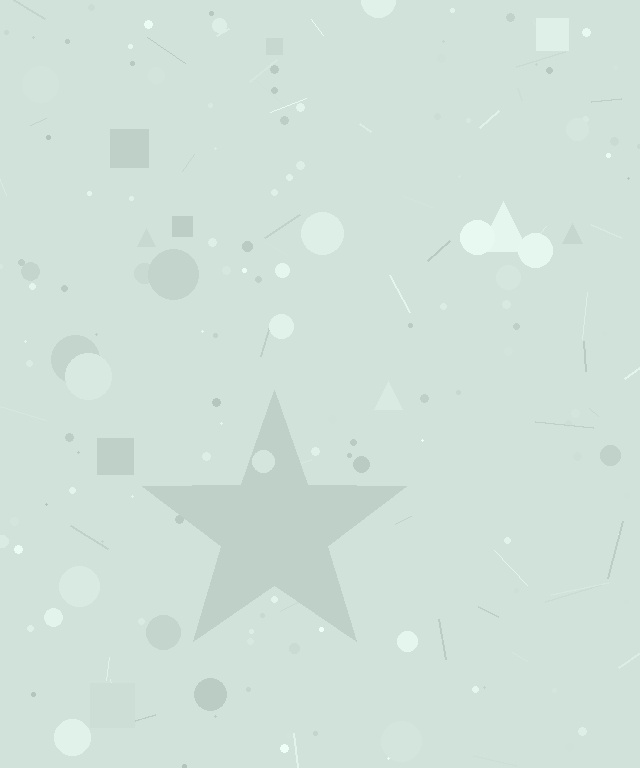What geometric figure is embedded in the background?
A star is embedded in the background.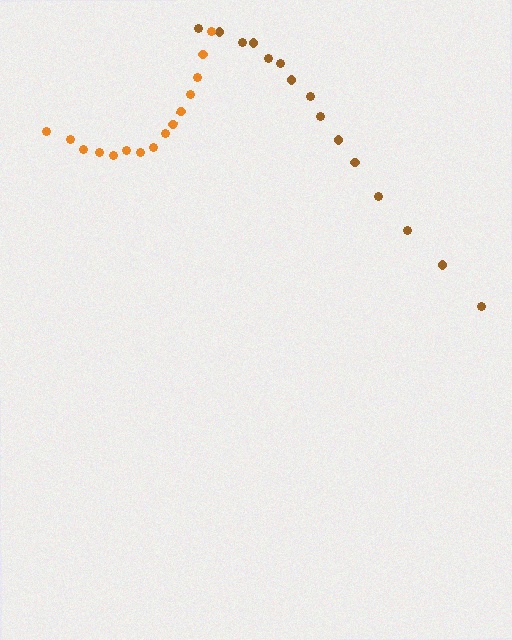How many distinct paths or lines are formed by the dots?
There are 2 distinct paths.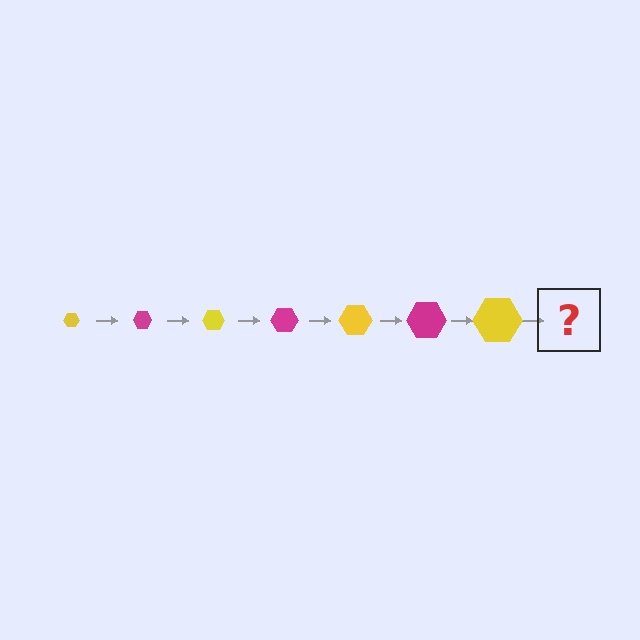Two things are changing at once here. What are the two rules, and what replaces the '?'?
The two rules are that the hexagon grows larger each step and the color cycles through yellow and magenta. The '?' should be a magenta hexagon, larger than the previous one.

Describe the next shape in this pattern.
It should be a magenta hexagon, larger than the previous one.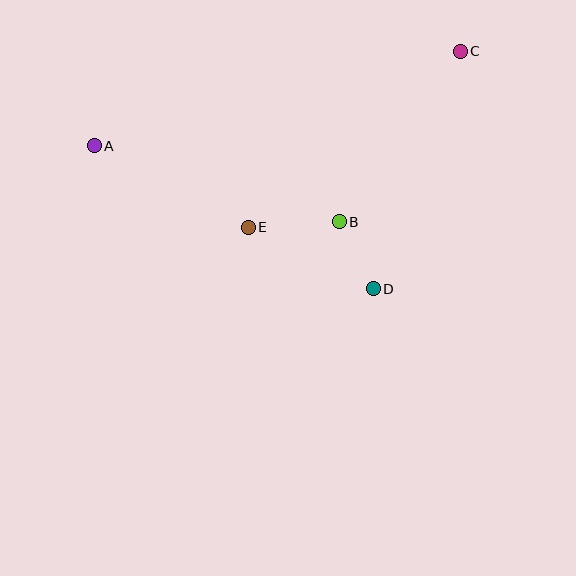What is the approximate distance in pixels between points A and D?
The distance between A and D is approximately 313 pixels.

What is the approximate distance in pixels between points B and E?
The distance between B and E is approximately 91 pixels.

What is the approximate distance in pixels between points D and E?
The distance between D and E is approximately 139 pixels.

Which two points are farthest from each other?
Points A and C are farthest from each other.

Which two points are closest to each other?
Points B and D are closest to each other.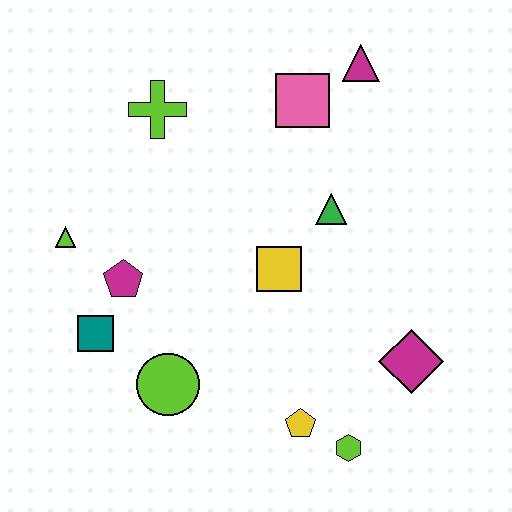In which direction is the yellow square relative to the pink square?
The yellow square is below the pink square.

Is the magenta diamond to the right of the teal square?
Yes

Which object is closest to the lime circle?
The teal square is closest to the lime circle.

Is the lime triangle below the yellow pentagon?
No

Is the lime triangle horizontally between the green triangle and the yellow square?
No